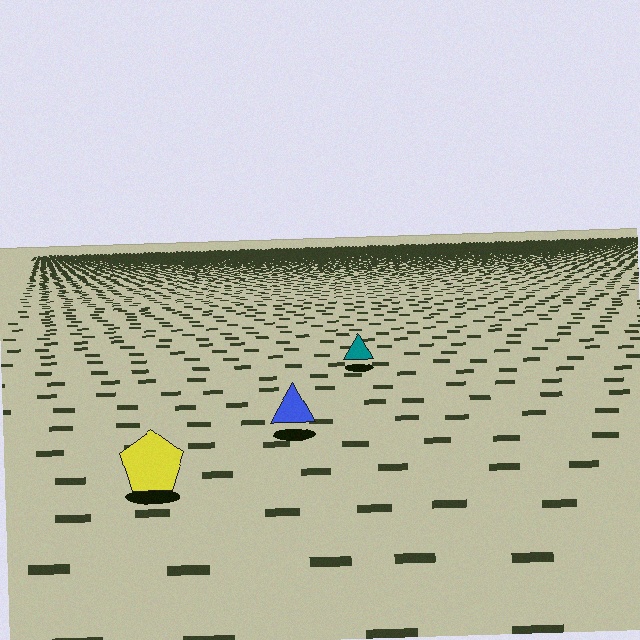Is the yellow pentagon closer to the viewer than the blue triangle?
Yes. The yellow pentagon is closer — you can tell from the texture gradient: the ground texture is coarser near it.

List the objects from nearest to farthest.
From nearest to farthest: the yellow pentagon, the blue triangle, the teal triangle.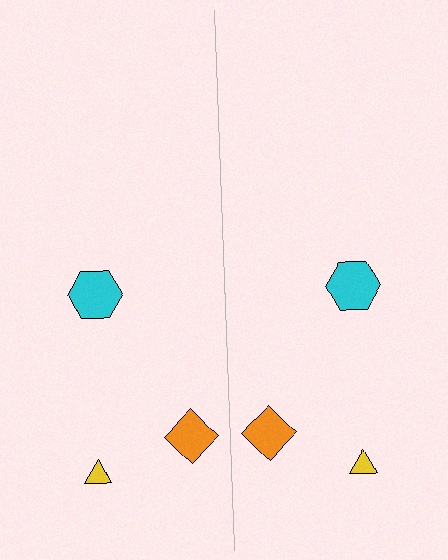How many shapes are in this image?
There are 6 shapes in this image.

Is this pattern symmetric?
Yes, this pattern has bilateral (reflection) symmetry.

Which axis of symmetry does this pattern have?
The pattern has a vertical axis of symmetry running through the center of the image.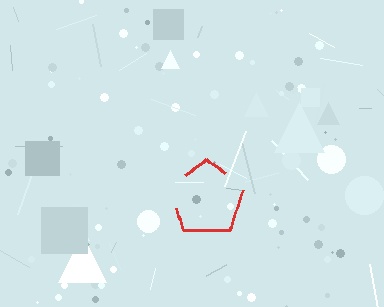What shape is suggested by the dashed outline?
The dashed outline suggests a pentagon.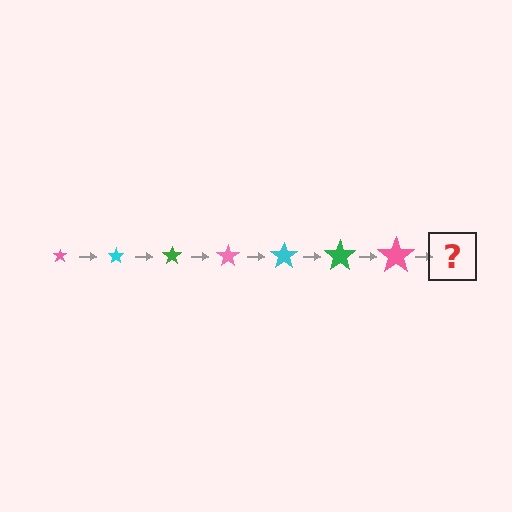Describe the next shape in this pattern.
It should be a cyan star, larger than the previous one.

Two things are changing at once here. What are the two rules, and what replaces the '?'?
The two rules are that the star grows larger each step and the color cycles through pink, cyan, and green. The '?' should be a cyan star, larger than the previous one.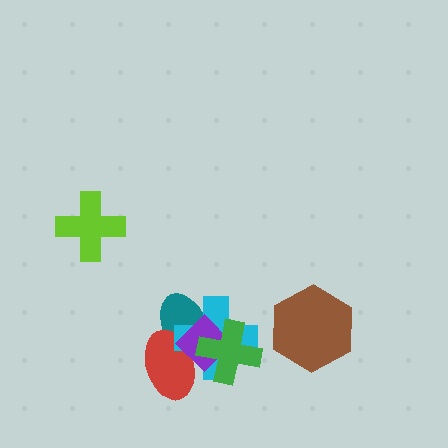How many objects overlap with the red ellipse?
4 objects overlap with the red ellipse.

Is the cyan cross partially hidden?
Yes, it is partially covered by another shape.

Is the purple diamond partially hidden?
Yes, it is partially covered by another shape.